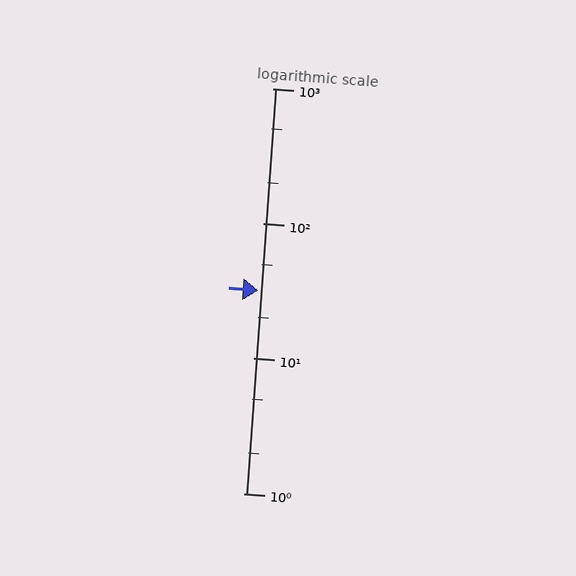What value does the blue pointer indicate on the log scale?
The pointer indicates approximately 32.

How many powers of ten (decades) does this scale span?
The scale spans 3 decades, from 1 to 1000.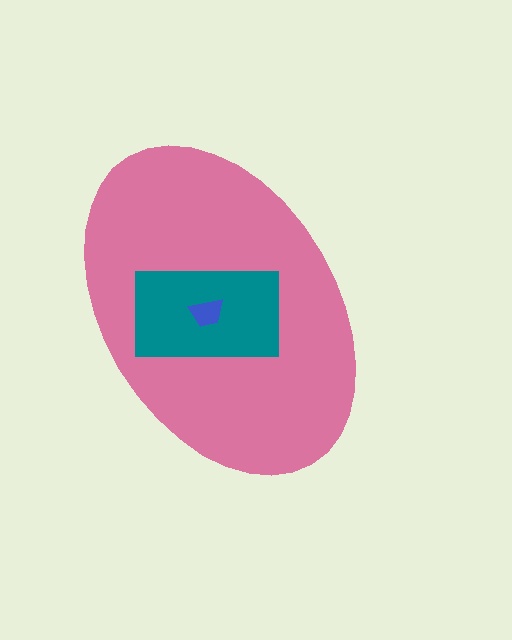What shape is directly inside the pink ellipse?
The teal rectangle.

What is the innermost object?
The blue trapezoid.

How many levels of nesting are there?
3.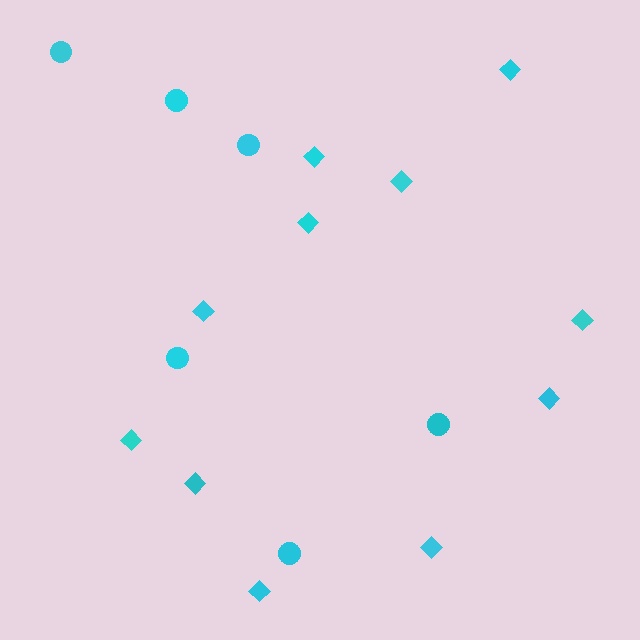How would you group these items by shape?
There are 2 groups: one group of diamonds (11) and one group of circles (6).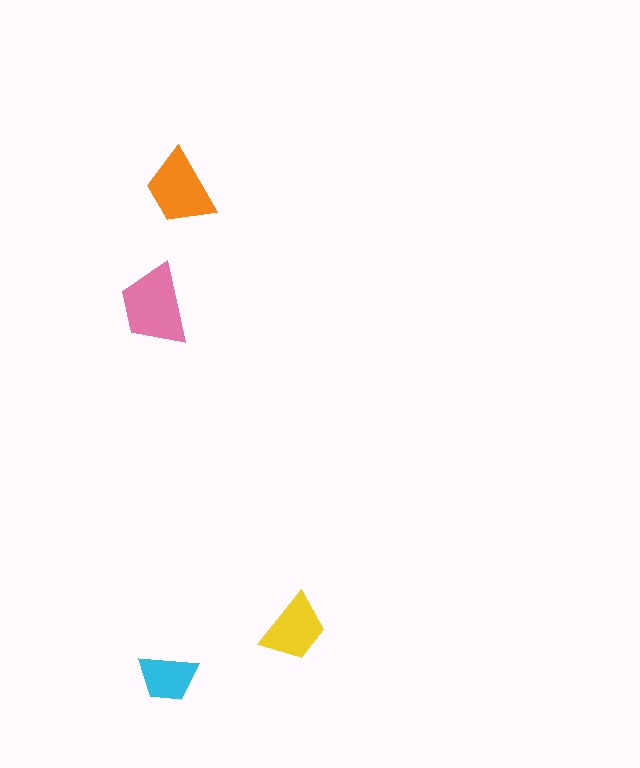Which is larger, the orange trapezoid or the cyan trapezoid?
The orange one.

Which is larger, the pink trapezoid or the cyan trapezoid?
The pink one.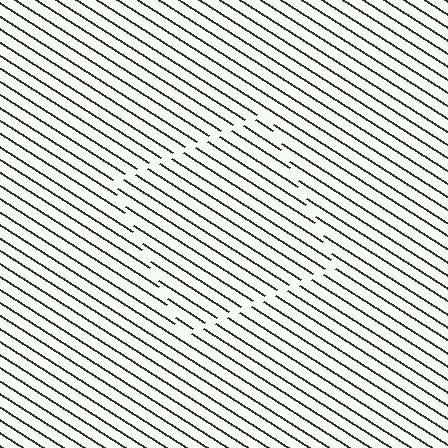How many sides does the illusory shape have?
4 sides — the line-ends trace a square.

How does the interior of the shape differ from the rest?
The interior of the shape contains the same grating, shifted by half a period — the contour is defined by the phase discontinuity where line-ends from the inner and outer gratings abut.